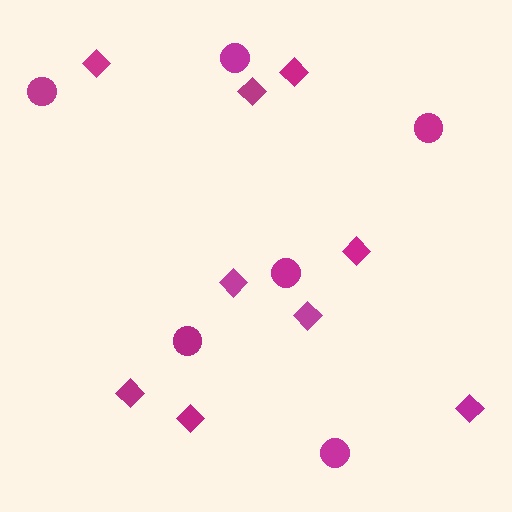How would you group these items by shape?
There are 2 groups: one group of circles (6) and one group of diamonds (9).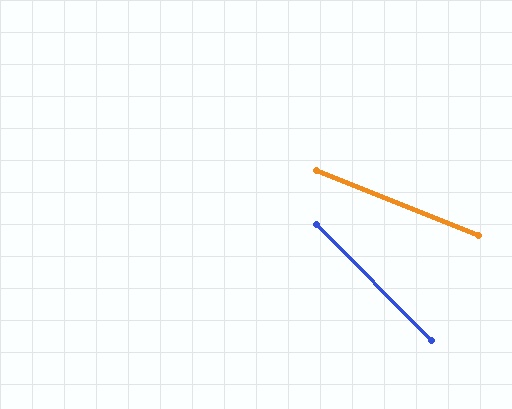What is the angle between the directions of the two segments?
Approximately 23 degrees.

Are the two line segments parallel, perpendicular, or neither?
Neither parallel nor perpendicular — they differ by about 23°.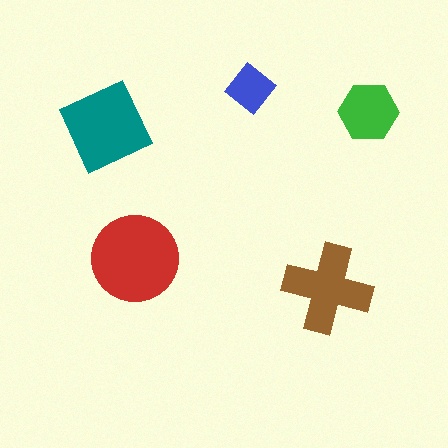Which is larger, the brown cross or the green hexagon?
The brown cross.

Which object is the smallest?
The blue diamond.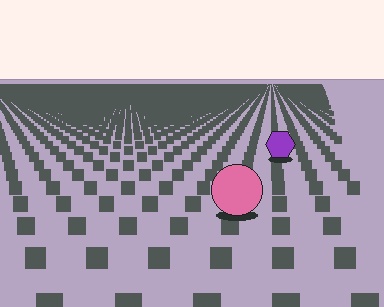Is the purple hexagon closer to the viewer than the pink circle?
No. The pink circle is closer — you can tell from the texture gradient: the ground texture is coarser near it.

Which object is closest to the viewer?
The pink circle is closest. The texture marks near it are larger and more spread out.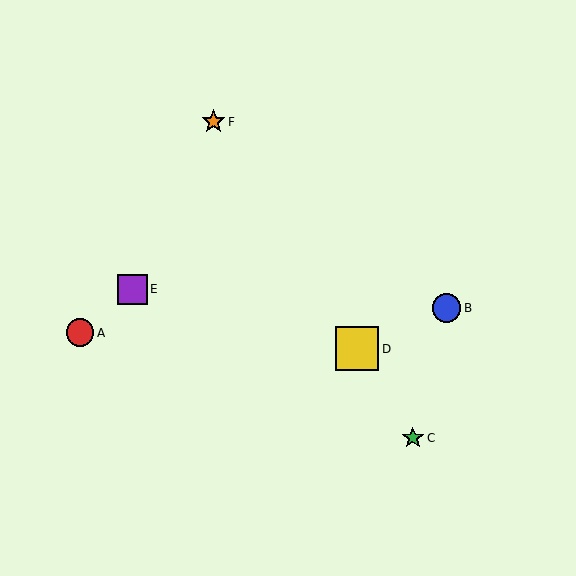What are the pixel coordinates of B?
Object B is at (446, 308).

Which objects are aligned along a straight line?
Objects C, D, F are aligned along a straight line.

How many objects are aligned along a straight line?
3 objects (C, D, F) are aligned along a straight line.